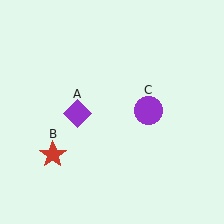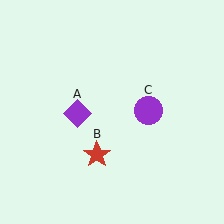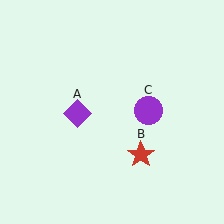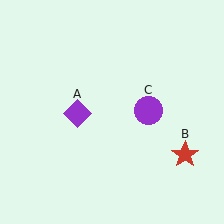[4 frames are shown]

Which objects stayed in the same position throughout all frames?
Purple diamond (object A) and purple circle (object C) remained stationary.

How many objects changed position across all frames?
1 object changed position: red star (object B).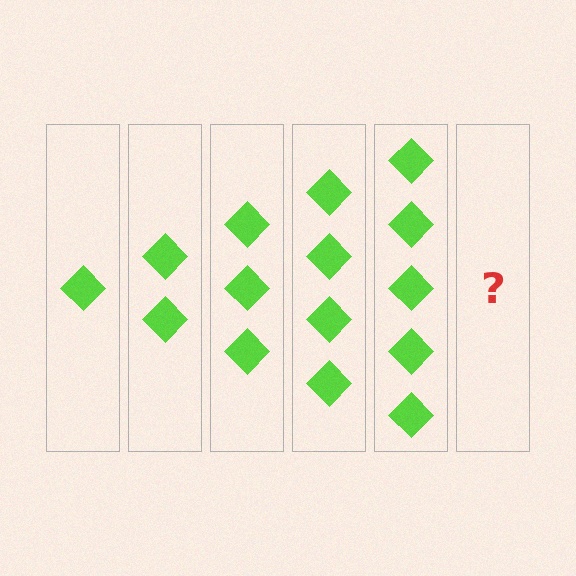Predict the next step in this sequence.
The next step is 6 diamonds.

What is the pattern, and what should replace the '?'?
The pattern is that each step adds one more diamond. The '?' should be 6 diamonds.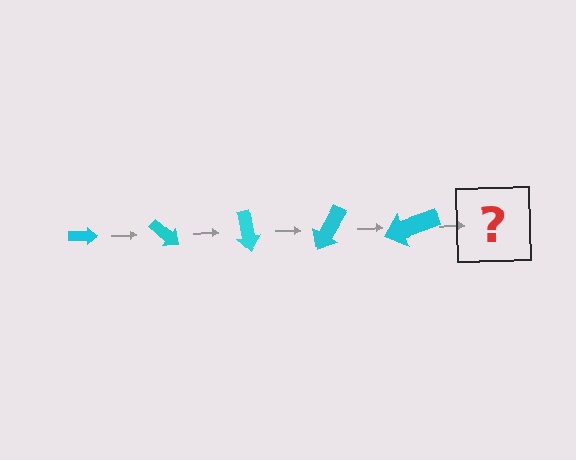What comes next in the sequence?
The next element should be an arrow, larger than the previous one and rotated 200 degrees from the start.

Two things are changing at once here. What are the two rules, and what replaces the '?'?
The two rules are that the arrow grows larger each step and it rotates 40 degrees each step. The '?' should be an arrow, larger than the previous one and rotated 200 degrees from the start.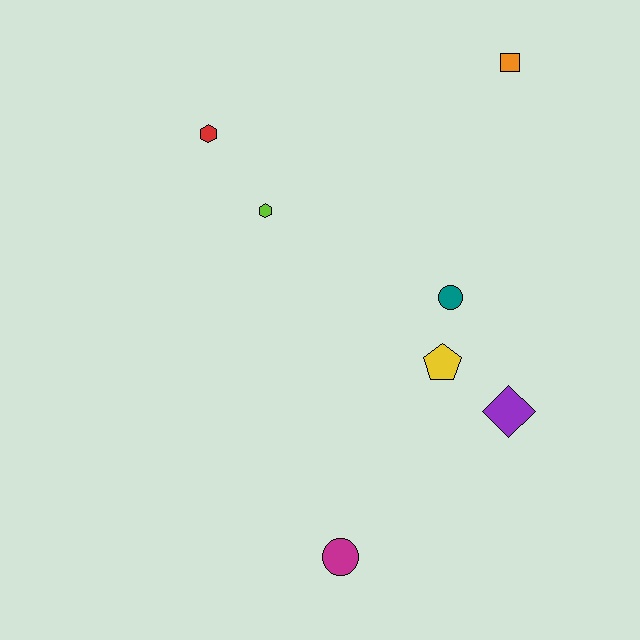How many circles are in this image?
There are 2 circles.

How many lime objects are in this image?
There is 1 lime object.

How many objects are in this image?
There are 7 objects.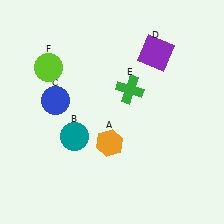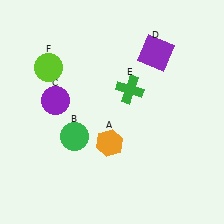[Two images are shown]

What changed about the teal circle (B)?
In Image 1, B is teal. In Image 2, it changed to green.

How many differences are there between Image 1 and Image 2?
There are 2 differences between the two images.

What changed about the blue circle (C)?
In Image 1, C is blue. In Image 2, it changed to purple.